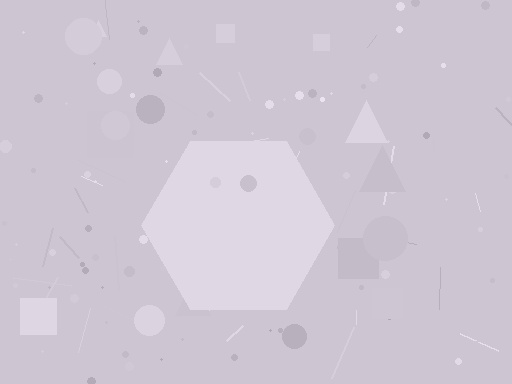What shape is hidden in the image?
A hexagon is hidden in the image.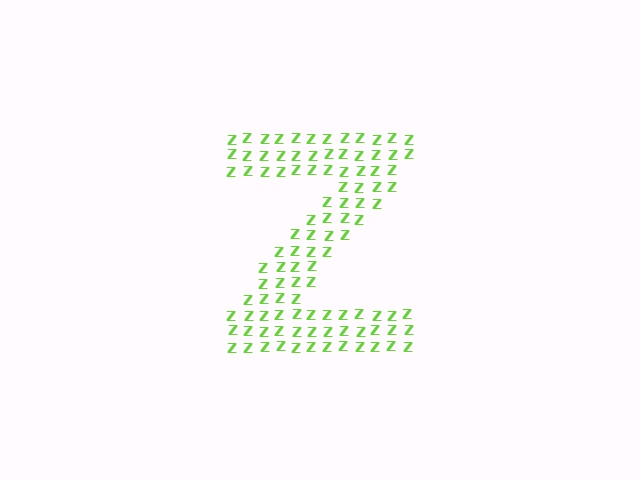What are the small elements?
The small elements are letter Z's.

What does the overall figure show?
The overall figure shows the letter Z.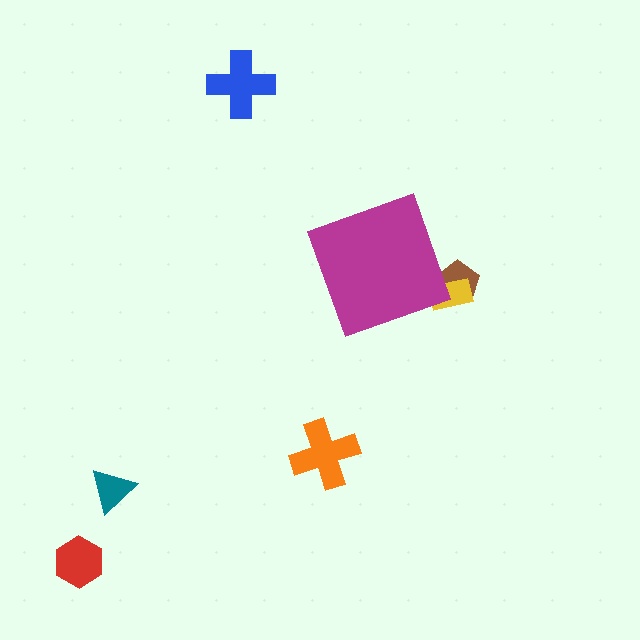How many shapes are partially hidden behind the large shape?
2 shapes are partially hidden.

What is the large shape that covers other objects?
A magenta diamond.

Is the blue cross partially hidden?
No, the blue cross is fully visible.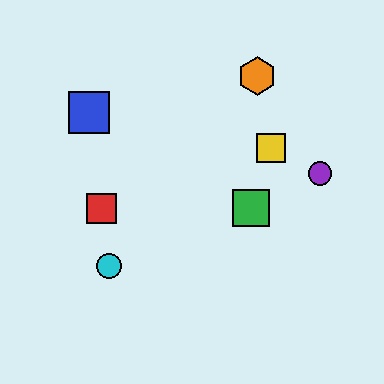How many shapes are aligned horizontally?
2 shapes (the red square, the green square) are aligned horizontally.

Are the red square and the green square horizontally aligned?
Yes, both are at y≈208.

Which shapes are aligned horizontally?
The red square, the green square are aligned horizontally.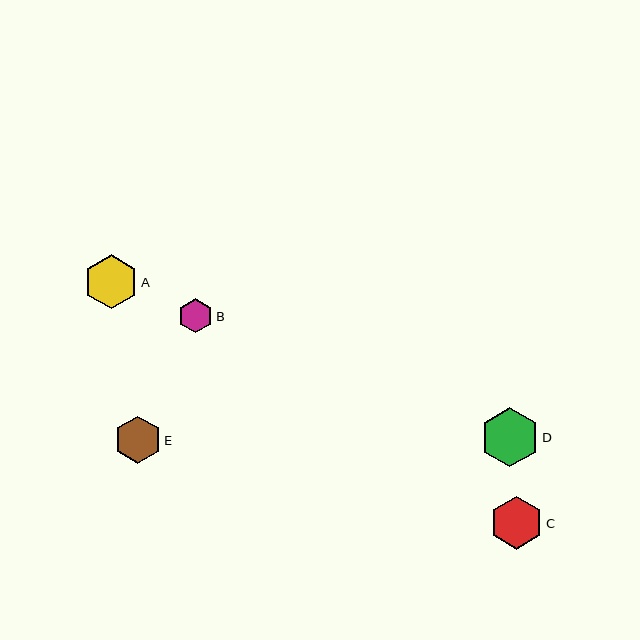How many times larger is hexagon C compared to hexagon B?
Hexagon C is approximately 1.5 times the size of hexagon B.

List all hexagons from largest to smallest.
From largest to smallest: D, A, C, E, B.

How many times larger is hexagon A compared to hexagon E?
Hexagon A is approximately 1.2 times the size of hexagon E.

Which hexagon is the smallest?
Hexagon B is the smallest with a size of approximately 34 pixels.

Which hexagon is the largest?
Hexagon D is the largest with a size of approximately 59 pixels.